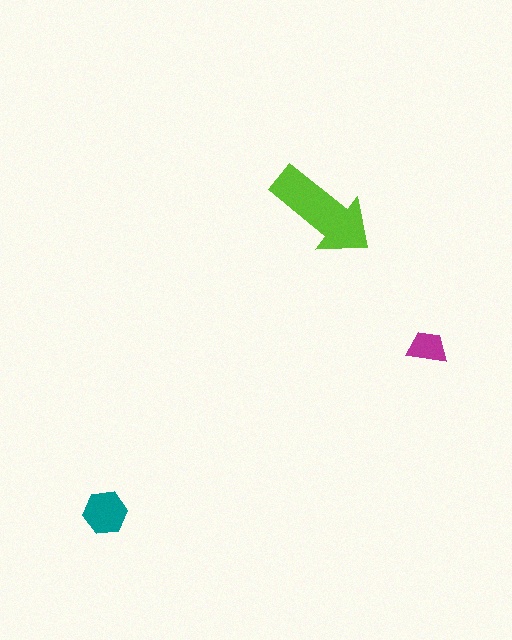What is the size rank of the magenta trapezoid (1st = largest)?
3rd.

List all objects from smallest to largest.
The magenta trapezoid, the teal hexagon, the lime arrow.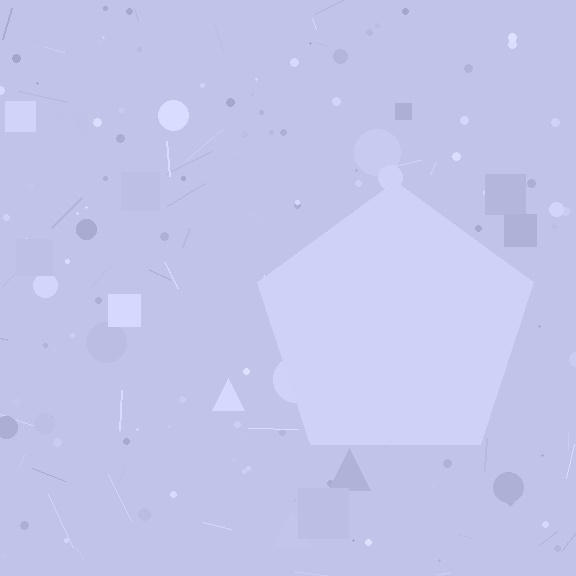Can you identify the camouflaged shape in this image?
The camouflaged shape is a pentagon.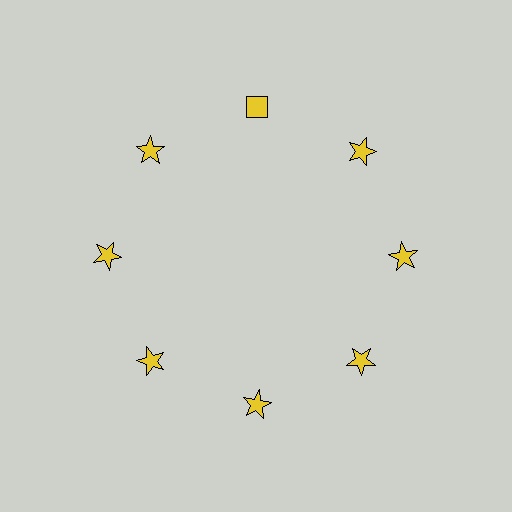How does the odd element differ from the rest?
It has a different shape: diamond instead of star.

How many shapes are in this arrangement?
There are 8 shapes arranged in a ring pattern.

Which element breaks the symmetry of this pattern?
The yellow diamond at roughly the 12 o'clock position breaks the symmetry. All other shapes are yellow stars.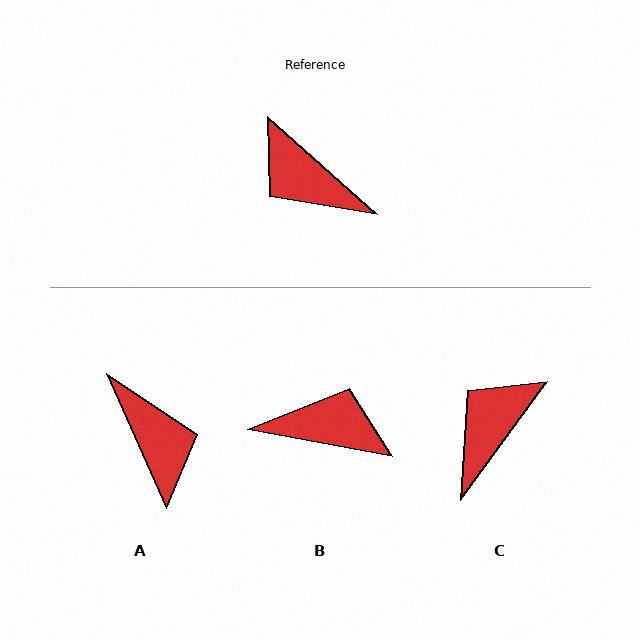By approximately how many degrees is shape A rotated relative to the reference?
Approximately 156 degrees counter-clockwise.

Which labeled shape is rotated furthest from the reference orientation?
A, about 156 degrees away.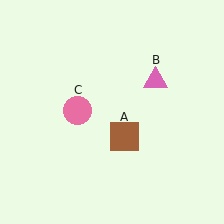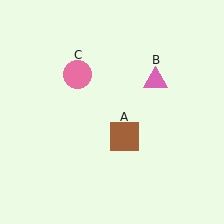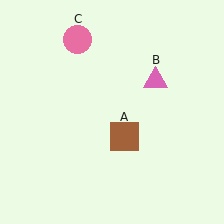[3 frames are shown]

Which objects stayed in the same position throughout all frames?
Brown square (object A) and pink triangle (object B) remained stationary.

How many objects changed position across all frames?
1 object changed position: pink circle (object C).